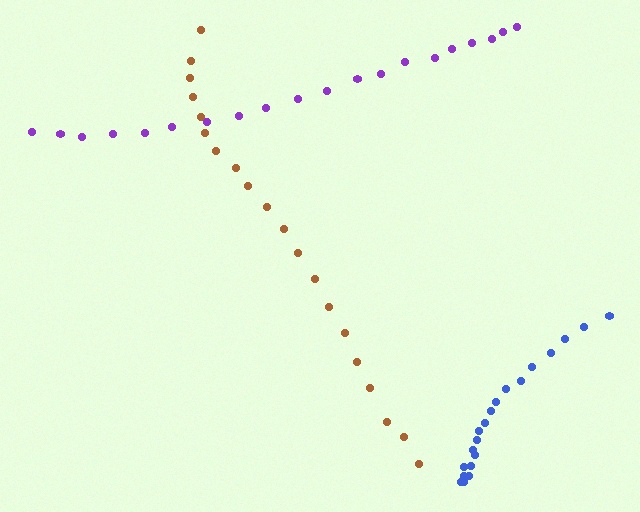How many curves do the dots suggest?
There are 3 distinct paths.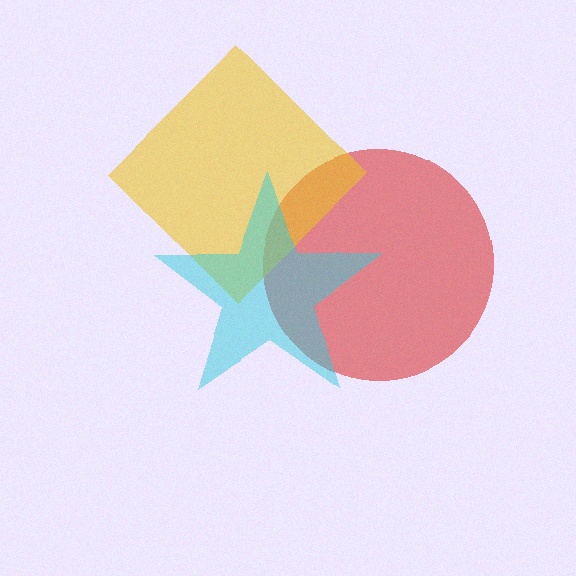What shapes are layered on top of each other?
The layered shapes are: a red circle, a yellow diamond, a cyan star.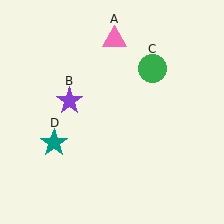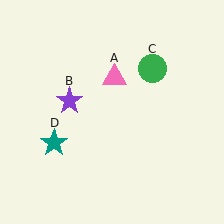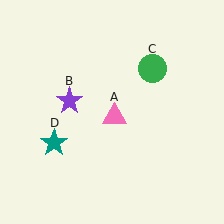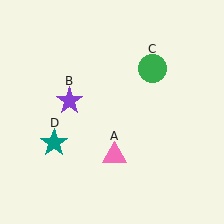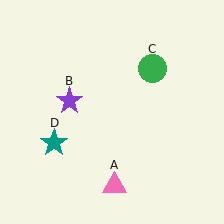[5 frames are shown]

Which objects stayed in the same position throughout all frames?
Purple star (object B) and green circle (object C) and teal star (object D) remained stationary.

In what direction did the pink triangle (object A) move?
The pink triangle (object A) moved down.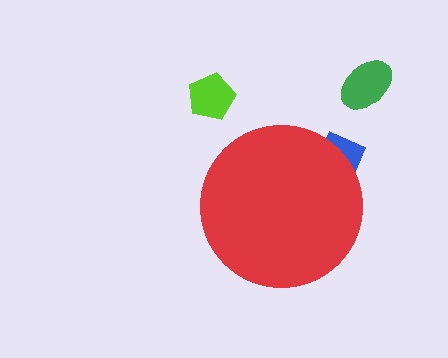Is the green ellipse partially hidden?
No, the green ellipse is fully visible.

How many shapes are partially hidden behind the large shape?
1 shape is partially hidden.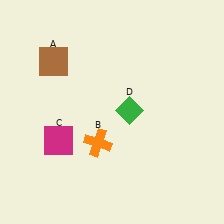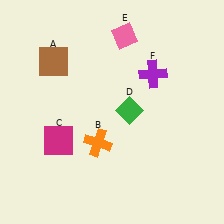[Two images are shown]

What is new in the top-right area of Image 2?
A purple cross (F) was added in the top-right area of Image 2.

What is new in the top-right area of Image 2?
A pink diamond (E) was added in the top-right area of Image 2.